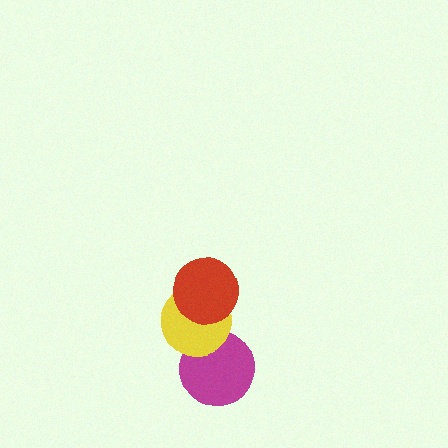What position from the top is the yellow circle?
The yellow circle is 2nd from the top.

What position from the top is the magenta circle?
The magenta circle is 3rd from the top.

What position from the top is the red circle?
The red circle is 1st from the top.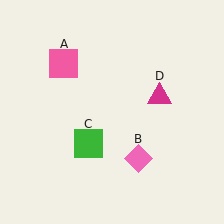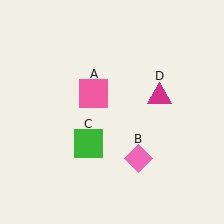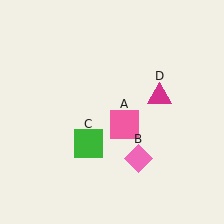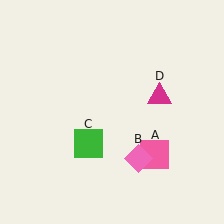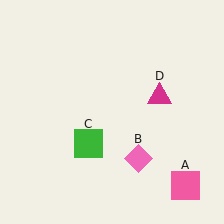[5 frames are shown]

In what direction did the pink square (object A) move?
The pink square (object A) moved down and to the right.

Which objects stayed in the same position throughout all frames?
Pink diamond (object B) and green square (object C) and magenta triangle (object D) remained stationary.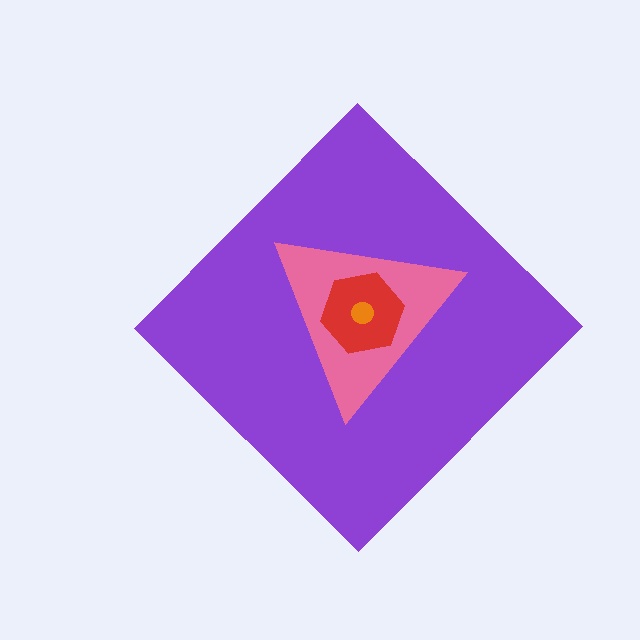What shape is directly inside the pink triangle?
The red hexagon.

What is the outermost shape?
The purple diamond.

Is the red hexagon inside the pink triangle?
Yes.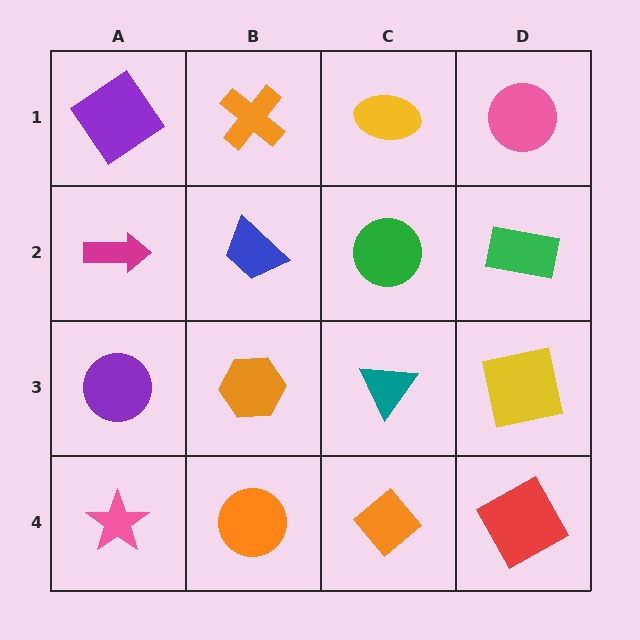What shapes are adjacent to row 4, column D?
A yellow square (row 3, column D), an orange diamond (row 4, column C).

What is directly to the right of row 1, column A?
An orange cross.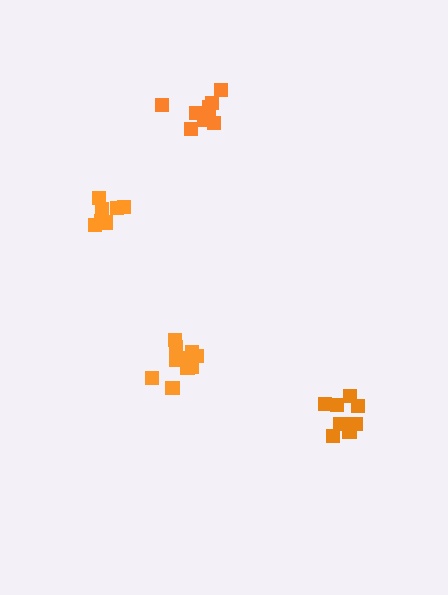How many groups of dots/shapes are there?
There are 4 groups.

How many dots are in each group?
Group 1: 11 dots, Group 2: 9 dots, Group 3: 9 dots, Group 4: 7 dots (36 total).